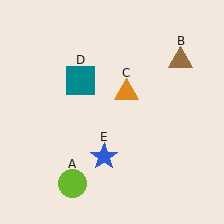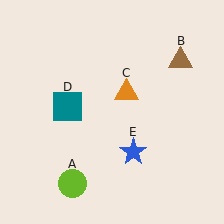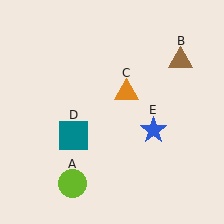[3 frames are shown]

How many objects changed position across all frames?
2 objects changed position: teal square (object D), blue star (object E).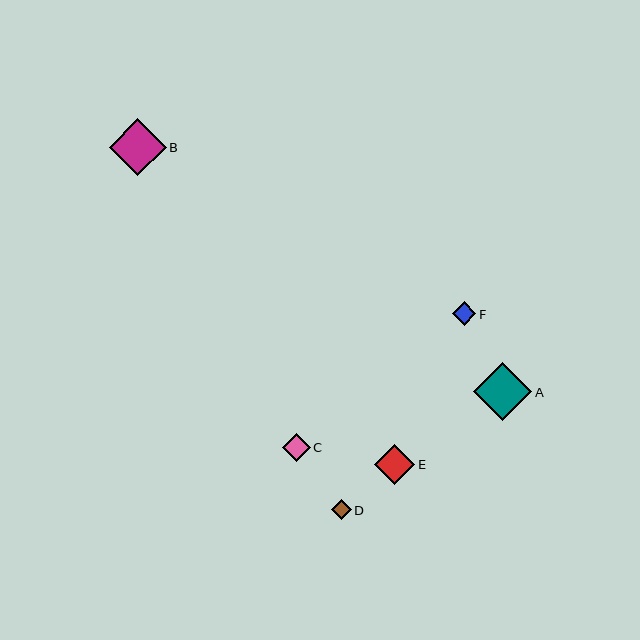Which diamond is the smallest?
Diamond D is the smallest with a size of approximately 20 pixels.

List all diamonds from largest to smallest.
From largest to smallest: A, B, E, C, F, D.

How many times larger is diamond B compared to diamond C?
Diamond B is approximately 2.0 times the size of diamond C.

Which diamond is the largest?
Diamond A is the largest with a size of approximately 58 pixels.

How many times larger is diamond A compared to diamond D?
Diamond A is approximately 3.0 times the size of diamond D.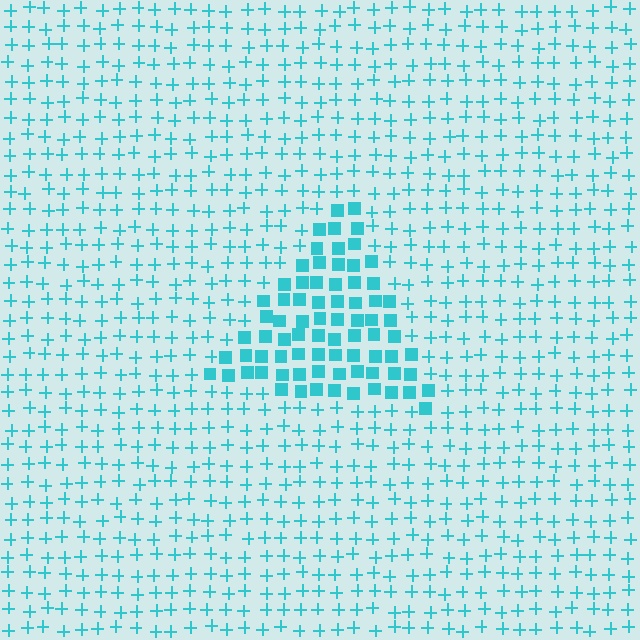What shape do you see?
I see a triangle.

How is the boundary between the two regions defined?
The boundary is defined by a change in element shape: squares inside vs. plus signs outside. All elements share the same color and spacing.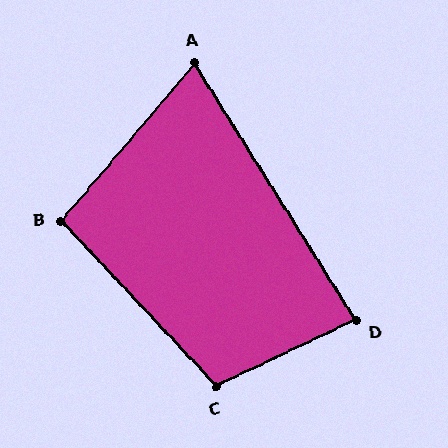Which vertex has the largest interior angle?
C, at approximately 107 degrees.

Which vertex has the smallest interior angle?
A, at approximately 73 degrees.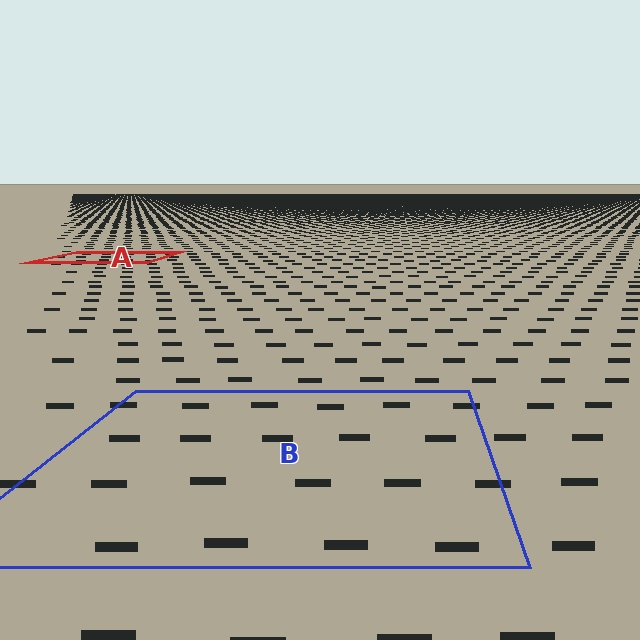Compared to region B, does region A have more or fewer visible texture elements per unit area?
Region A has more texture elements per unit area — they are packed more densely because it is farther away.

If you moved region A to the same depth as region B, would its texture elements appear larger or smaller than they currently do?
They would appear larger. At a closer depth, the same texture elements are projected at a bigger on-screen size.